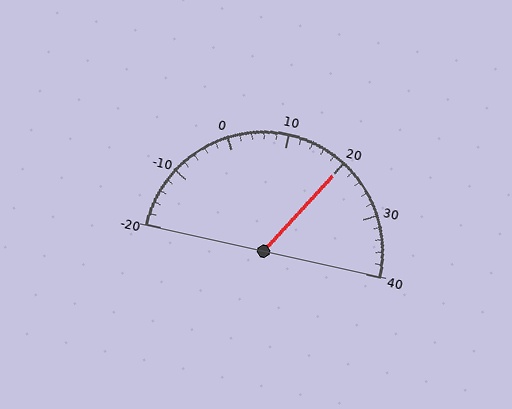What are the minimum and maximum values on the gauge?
The gauge ranges from -20 to 40.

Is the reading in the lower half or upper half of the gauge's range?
The reading is in the upper half of the range (-20 to 40).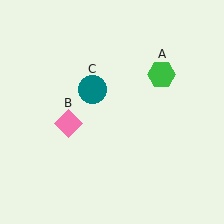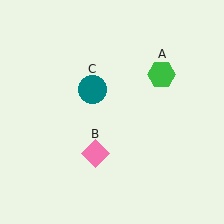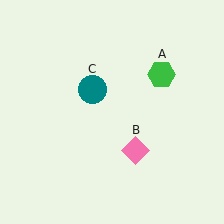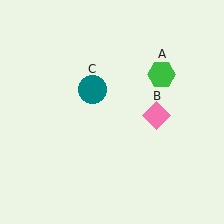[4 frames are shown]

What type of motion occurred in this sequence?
The pink diamond (object B) rotated counterclockwise around the center of the scene.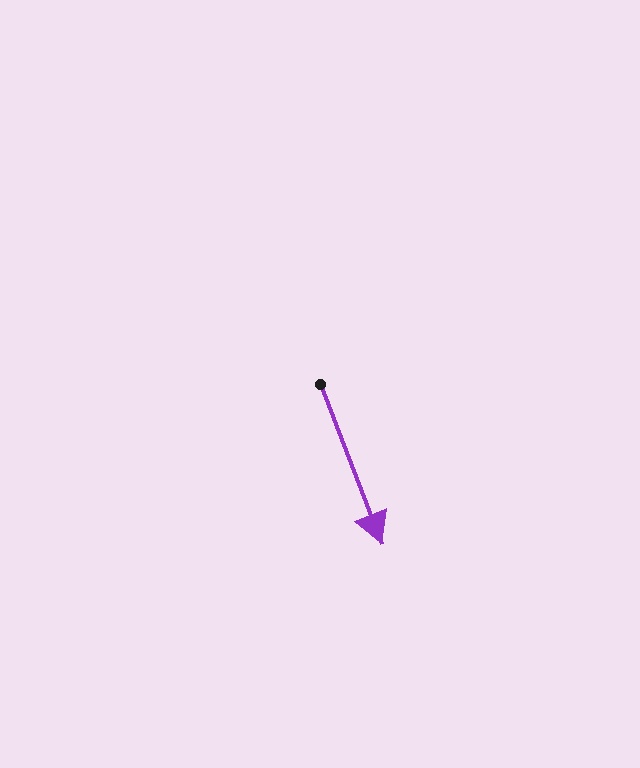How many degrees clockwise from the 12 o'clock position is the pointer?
Approximately 159 degrees.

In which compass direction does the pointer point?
South.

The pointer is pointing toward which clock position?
Roughly 5 o'clock.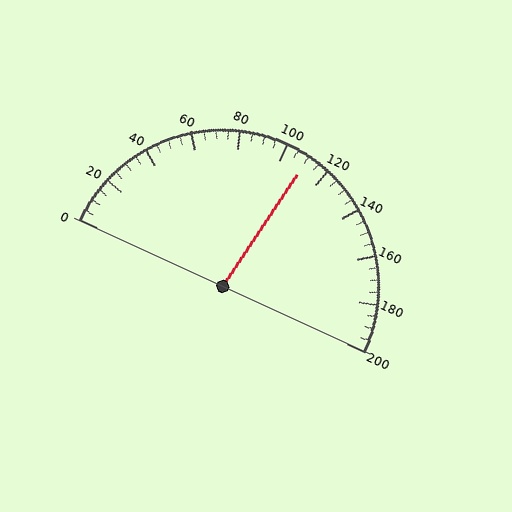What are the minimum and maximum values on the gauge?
The gauge ranges from 0 to 200.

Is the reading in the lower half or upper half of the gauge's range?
The reading is in the upper half of the range (0 to 200).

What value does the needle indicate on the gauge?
The needle indicates approximately 110.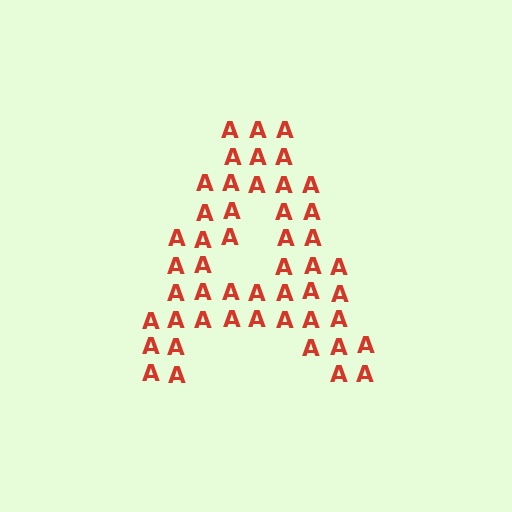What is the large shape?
The large shape is the letter A.